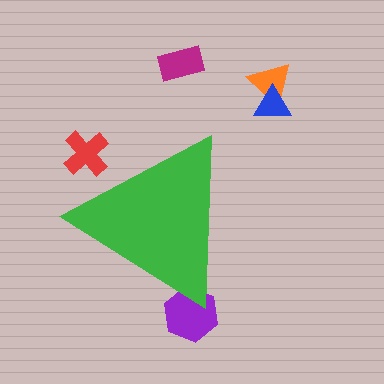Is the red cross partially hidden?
Yes, the red cross is partially hidden behind the green triangle.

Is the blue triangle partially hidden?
No, the blue triangle is fully visible.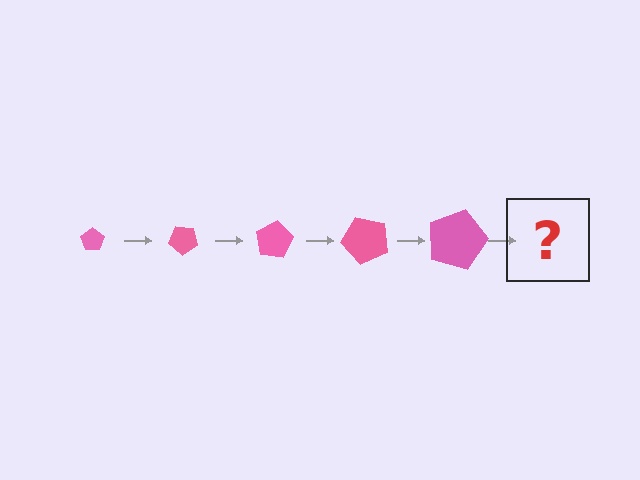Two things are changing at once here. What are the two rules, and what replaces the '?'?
The two rules are that the pentagon grows larger each step and it rotates 40 degrees each step. The '?' should be a pentagon, larger than the previous one and rotated 200 degrees from the start.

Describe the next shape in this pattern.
It should be a pentagon, larger than the previous one and rotated 200 degrees from the start.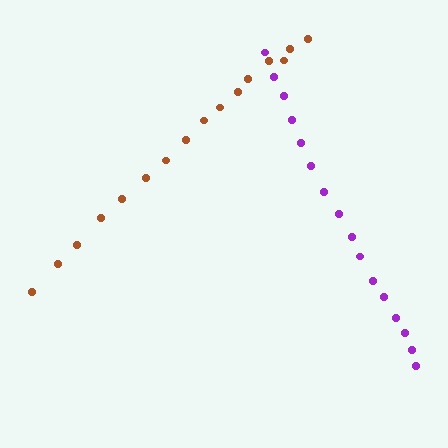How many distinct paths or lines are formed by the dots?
There are 2 distinct paths.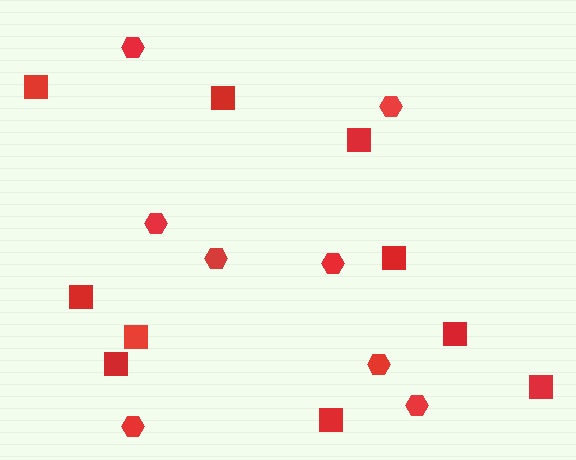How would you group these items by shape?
There are 2 groups: one group of squares (10) and one group of hexagons (8).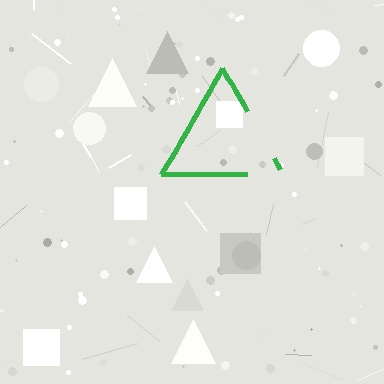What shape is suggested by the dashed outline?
The dashed outline suggests a triangle.